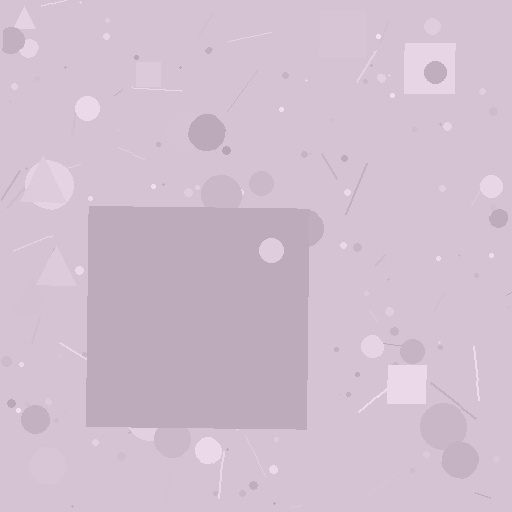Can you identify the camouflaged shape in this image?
The camouflaged shape is a square.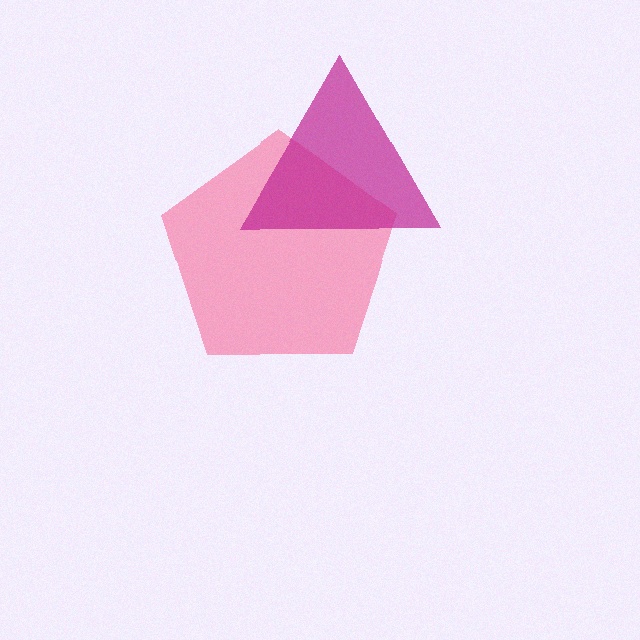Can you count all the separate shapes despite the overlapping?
Yes, there are 2 separate shapes.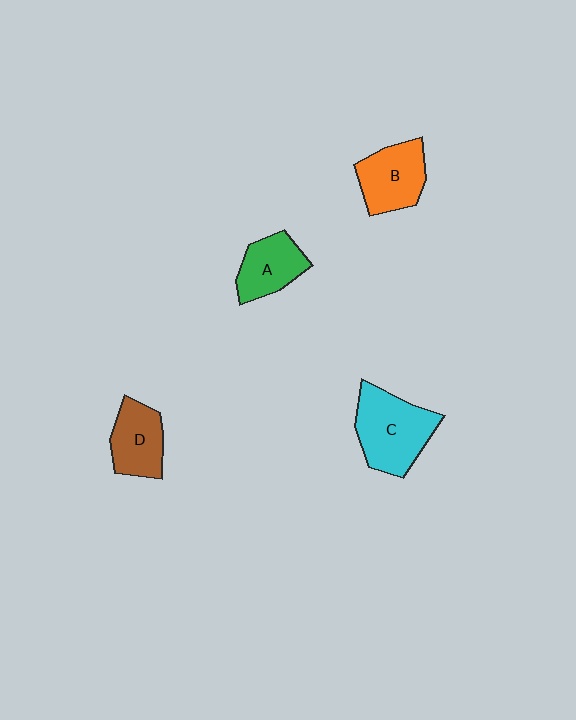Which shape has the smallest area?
Shape A (green).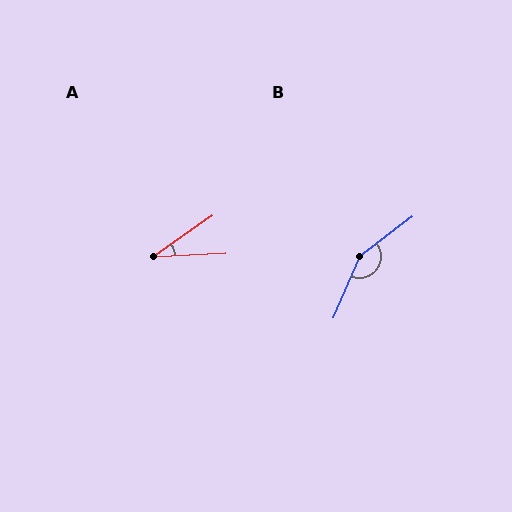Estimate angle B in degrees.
Approximately 150 degrees.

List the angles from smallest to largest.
A (32°), B (150°).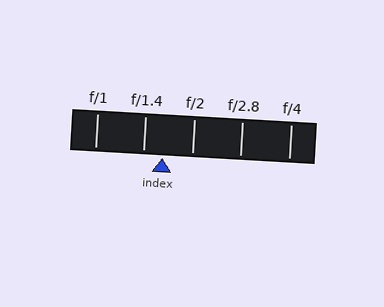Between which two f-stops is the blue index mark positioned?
The index mark is between f/1.4 and f/2.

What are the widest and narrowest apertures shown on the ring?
The widest aperture shown is f/1 and the narrowest is f/4.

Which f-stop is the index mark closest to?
The index mark is closest to f/1.4.